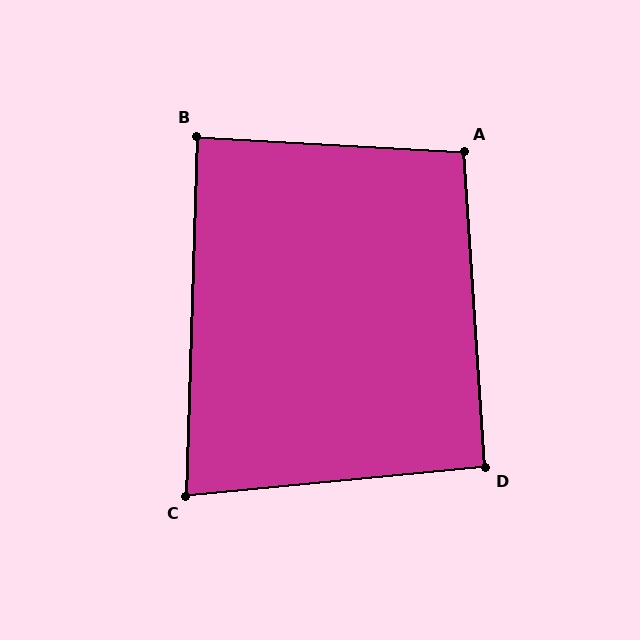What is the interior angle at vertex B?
Approximately 88 degrees (approximately right).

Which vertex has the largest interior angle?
A, at approximately 97 degrees.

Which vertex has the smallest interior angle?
C, at approximately 83 degrees.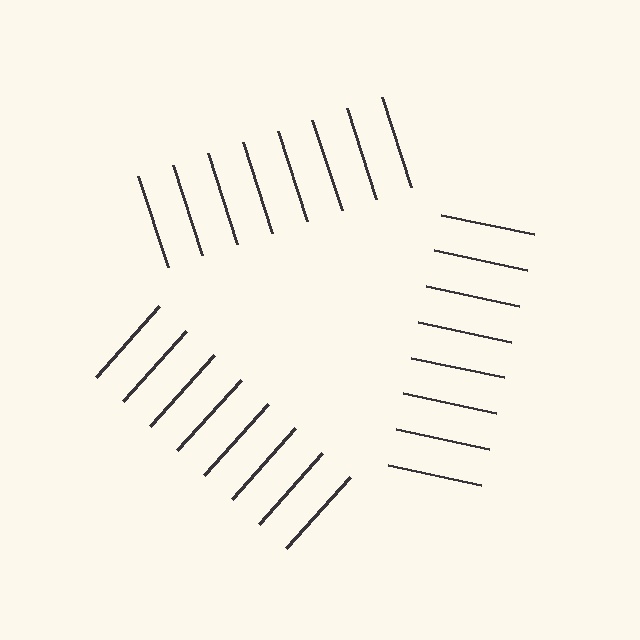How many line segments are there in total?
24 — 8 along each of the 3 edges.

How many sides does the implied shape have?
3 sides — the line-ends trace a triangle.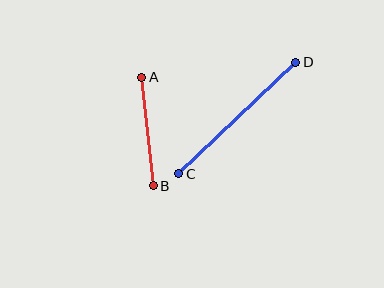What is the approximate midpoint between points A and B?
The midpoint is at approximately (147, 132) pixels.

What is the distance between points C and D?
The distance is approximately 162 pixels.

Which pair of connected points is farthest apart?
Points C and D are farthest apart.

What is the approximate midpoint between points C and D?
The midpoint is at approximately (237, 118) pixels.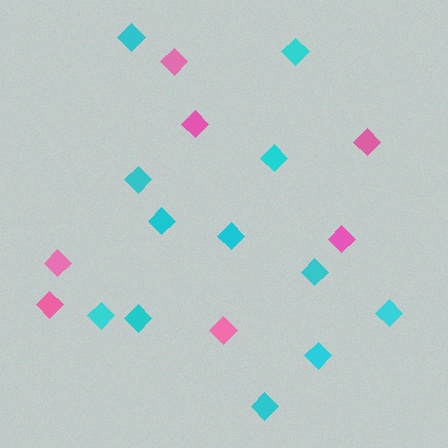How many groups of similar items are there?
There are 2 groups: one group of cyan diamonds (12) and one group of pink diamonds (7).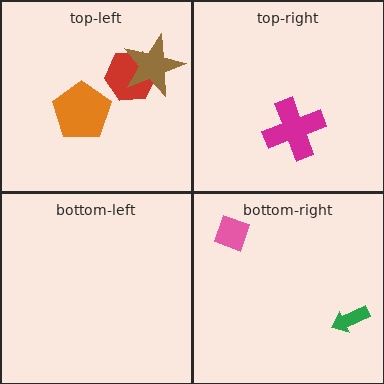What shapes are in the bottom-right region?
The green arrow, the pink diamond.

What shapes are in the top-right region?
The magenta cross.